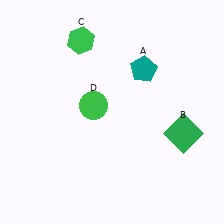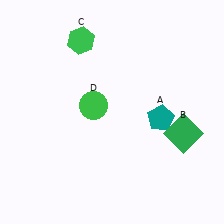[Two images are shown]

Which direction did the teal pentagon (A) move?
The teal pentagon (A) moved down.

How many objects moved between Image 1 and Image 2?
1 object moved between the two images.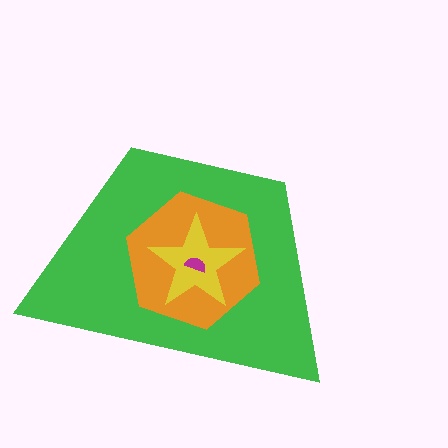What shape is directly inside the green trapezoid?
The orange hexagon.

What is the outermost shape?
The green trapezoid.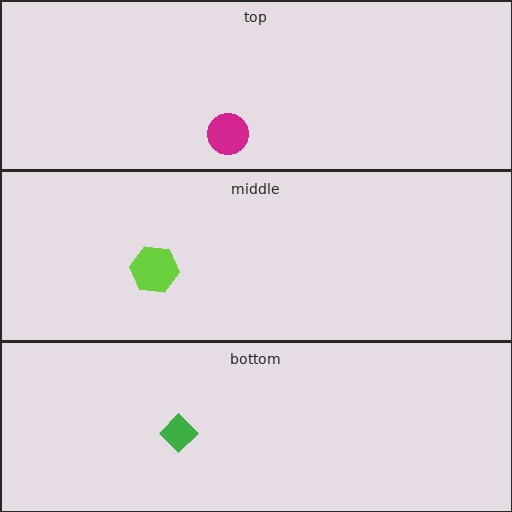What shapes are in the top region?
The magenta circle.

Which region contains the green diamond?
The bottom region.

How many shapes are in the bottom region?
1.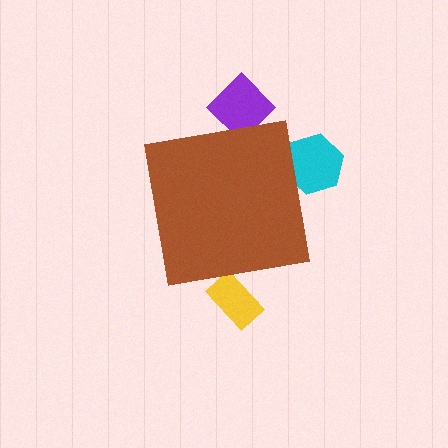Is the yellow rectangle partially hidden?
Yes, the yellow rectangle is partially hidden behind the brown square.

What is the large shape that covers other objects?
A brown square.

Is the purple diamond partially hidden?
Yes, the purple diamond is partially hidden behind the brown square.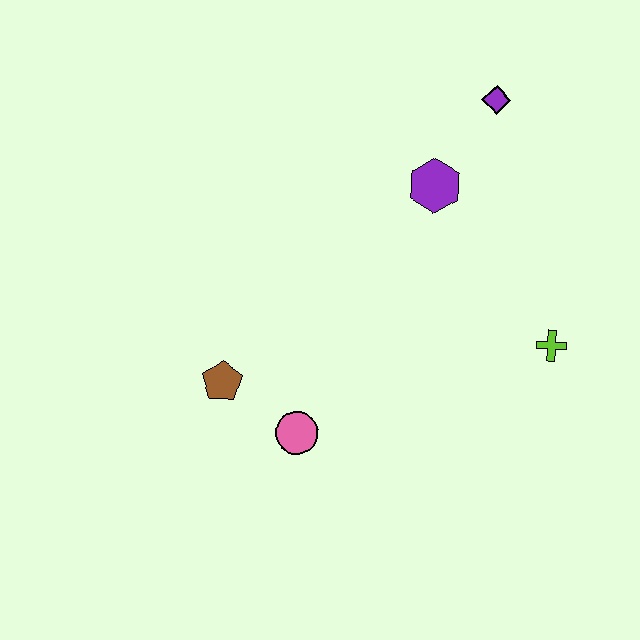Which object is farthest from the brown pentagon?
The purple diamond is farthest from the brown pentagon.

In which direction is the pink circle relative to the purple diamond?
The pink circle is below the purple diamond.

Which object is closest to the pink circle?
The brown pentagon is closest to the pink circle.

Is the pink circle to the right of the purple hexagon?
No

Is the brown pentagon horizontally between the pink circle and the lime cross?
No